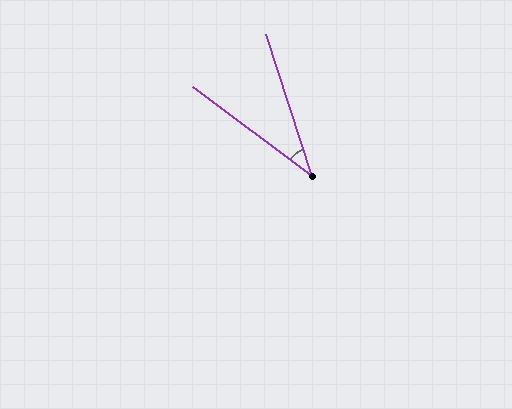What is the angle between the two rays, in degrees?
Approximately 35 degrees.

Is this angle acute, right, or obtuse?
It is acute.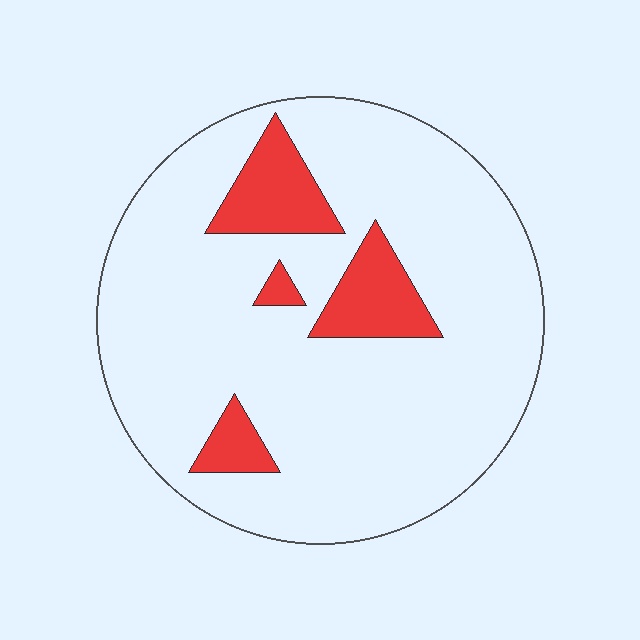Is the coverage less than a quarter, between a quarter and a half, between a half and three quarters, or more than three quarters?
Less than a quarter.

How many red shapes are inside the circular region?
4.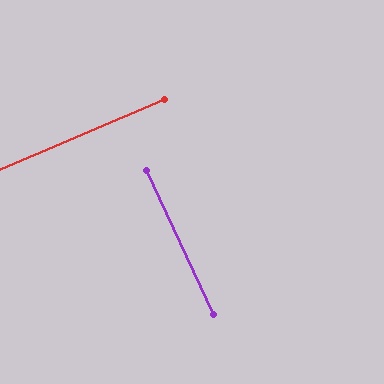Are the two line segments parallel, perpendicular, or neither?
Perpendicular — they meet at approximately 88°.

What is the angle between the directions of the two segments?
Approximately 88 degrees.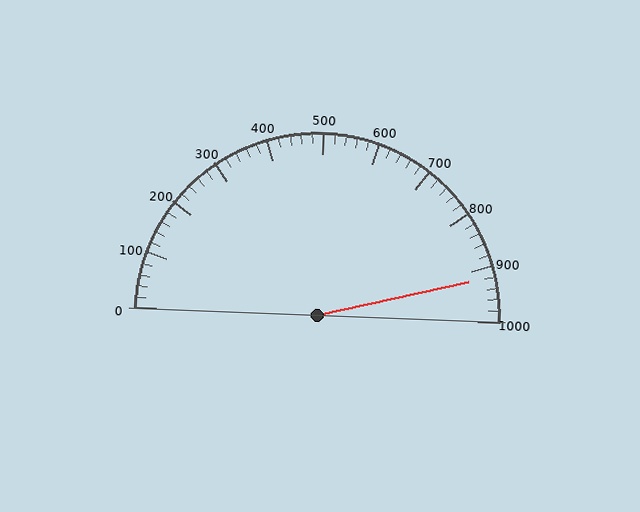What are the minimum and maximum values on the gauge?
The gauge ranges from 0 to 1000.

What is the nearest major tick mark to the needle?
The nearest major tick mark is 900.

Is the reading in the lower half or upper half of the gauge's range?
The reading is in the upper half of the range (0 to 1000).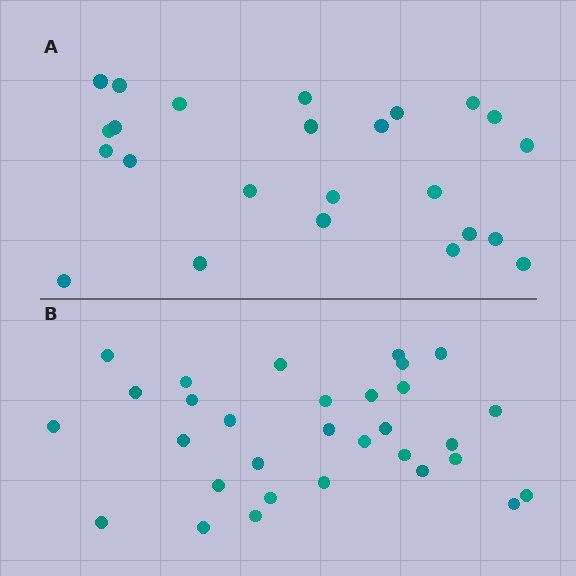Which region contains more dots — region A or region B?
Region B (the bottom region) has more dots.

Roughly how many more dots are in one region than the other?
Region B has roughly 8 or so more dots than region A.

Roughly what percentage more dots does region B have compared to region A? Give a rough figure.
About 30% more.